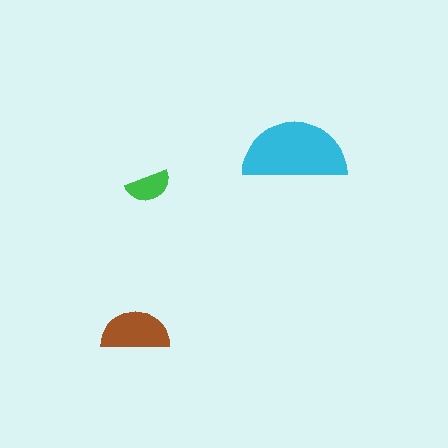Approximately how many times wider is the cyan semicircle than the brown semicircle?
About 1.5 times wider.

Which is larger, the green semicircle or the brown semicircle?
The brown one.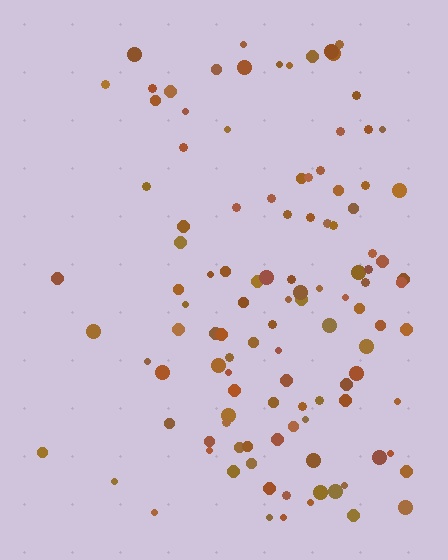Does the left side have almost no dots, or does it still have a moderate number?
Still a moderate number, just noticeably fewer than the right.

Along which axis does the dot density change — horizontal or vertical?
Horizontal.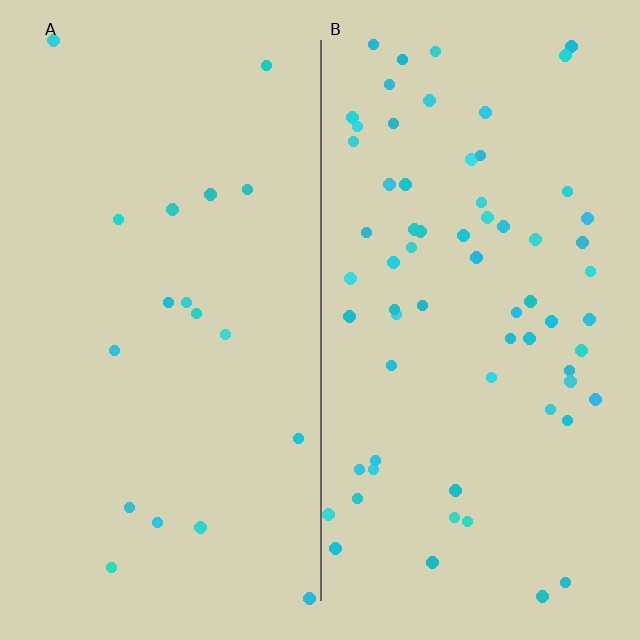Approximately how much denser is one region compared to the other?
Approximately 3.7× — region B over region A.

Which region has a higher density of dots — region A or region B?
B (the right).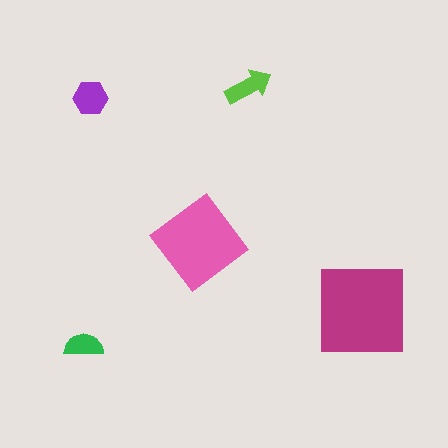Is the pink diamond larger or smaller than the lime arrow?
Larger.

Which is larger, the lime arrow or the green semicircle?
The lime arrow.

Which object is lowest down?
The green semicircle is bottommost.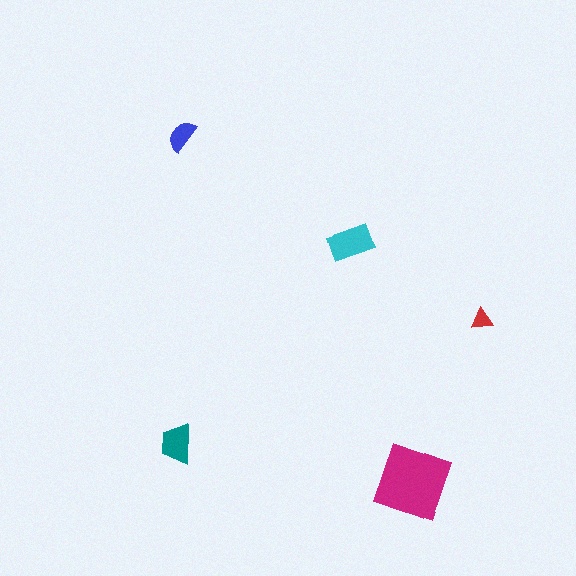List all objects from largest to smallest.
The magenta square, the cyan rectangle, the teal trapezoid, the blue semicircle, the red triangle.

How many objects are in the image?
There are 5 objects in the image.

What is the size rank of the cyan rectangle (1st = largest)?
2nd.